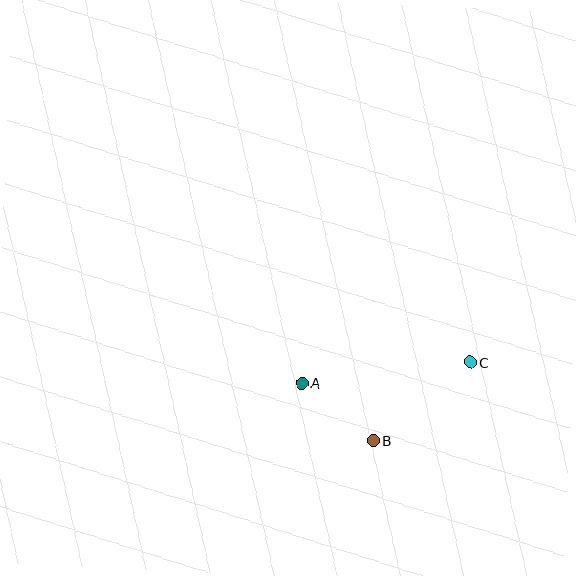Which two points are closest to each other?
Points A and B are closest to each other.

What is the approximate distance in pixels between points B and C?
The distance between B and C is approximately 124 pixels.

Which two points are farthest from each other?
Points A and C are farthest from each other.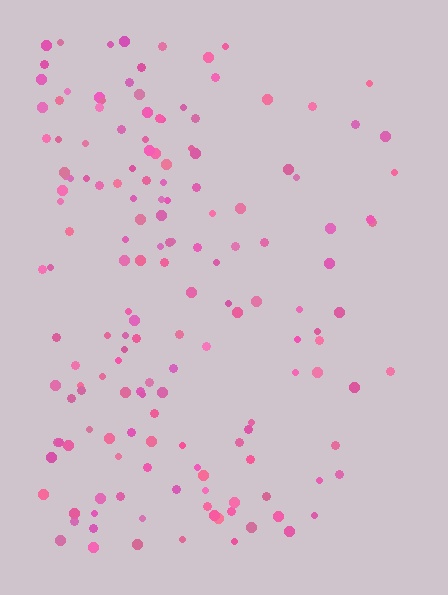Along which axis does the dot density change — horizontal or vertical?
Horizontal.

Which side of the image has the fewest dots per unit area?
The right.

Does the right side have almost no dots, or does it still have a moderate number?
Still a moderate number, just noticeably fewer than the left.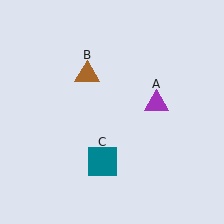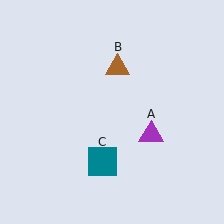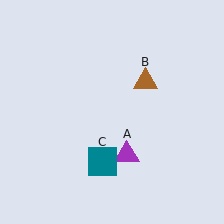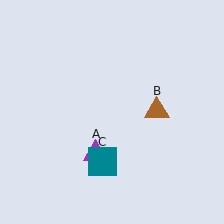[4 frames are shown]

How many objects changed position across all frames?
2 objects changed position: purple triangle (object A), brown triangle (object B).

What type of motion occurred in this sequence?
The purple triangle (object A), brown triangle (object B) rotated clockwise around the center of the scene.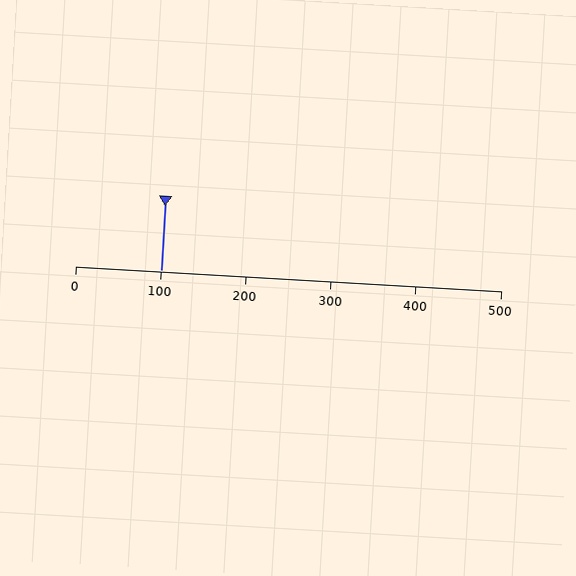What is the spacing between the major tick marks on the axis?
The major ticks are spaced 100 apart.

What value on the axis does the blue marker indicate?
The marker indicates approximately 100.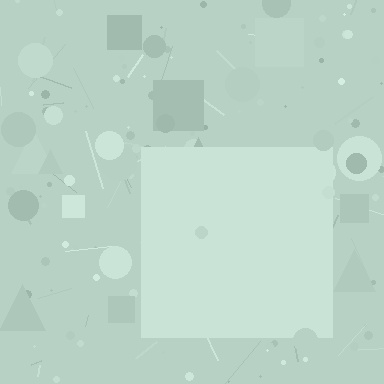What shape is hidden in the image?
A square is hidden in the image.